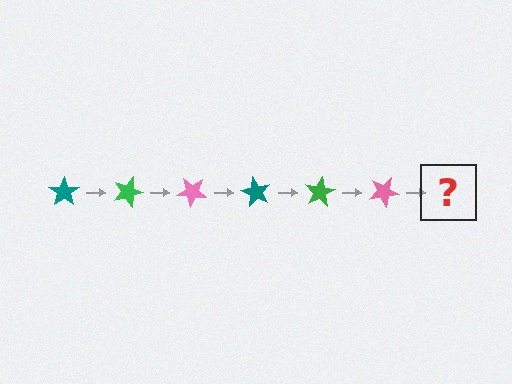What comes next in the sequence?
The next element should be a teal star, rotated 120 degrees from the start.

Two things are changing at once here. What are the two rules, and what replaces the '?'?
The two rules are that it rotates 20 degrees each step and the color cycles through teal, green, and pink. The '?' should be a teal star, rotated 120 degrees from the start.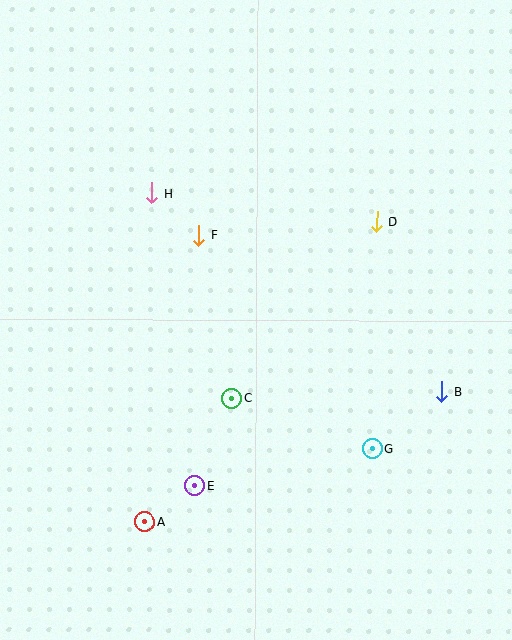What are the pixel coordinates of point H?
Point H is at (151, 193).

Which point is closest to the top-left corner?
Point H is closest to the top-left corner.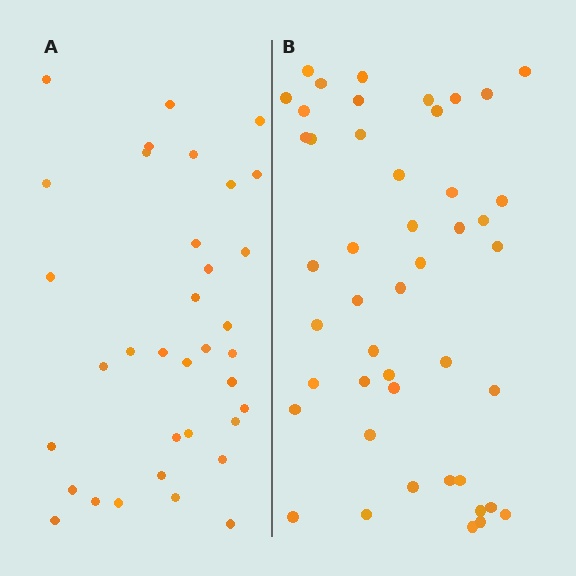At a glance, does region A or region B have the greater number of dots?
Region B (the right region) has more dots.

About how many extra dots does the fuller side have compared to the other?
Region B has roughly 12 or so more dots than region A.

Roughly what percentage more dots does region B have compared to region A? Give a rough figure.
About 30% more.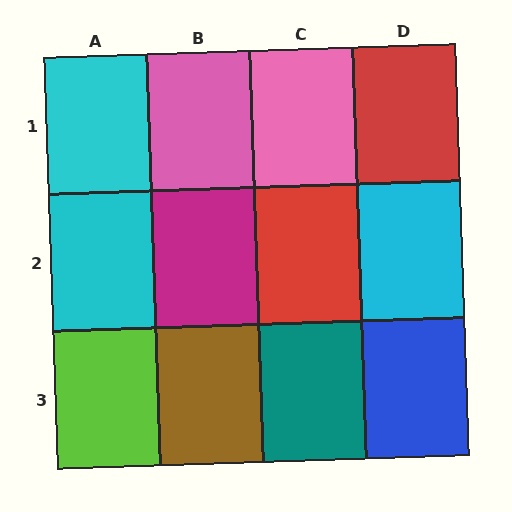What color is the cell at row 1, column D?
Red.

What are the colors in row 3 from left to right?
Lime, brown, teal, blue.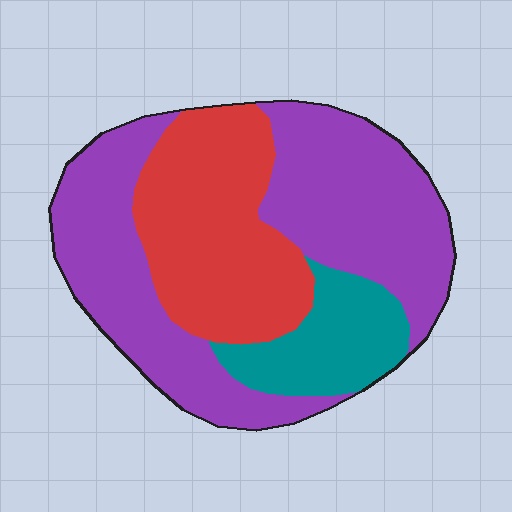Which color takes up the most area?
Purple, at roughly 55%.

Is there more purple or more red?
Purple.